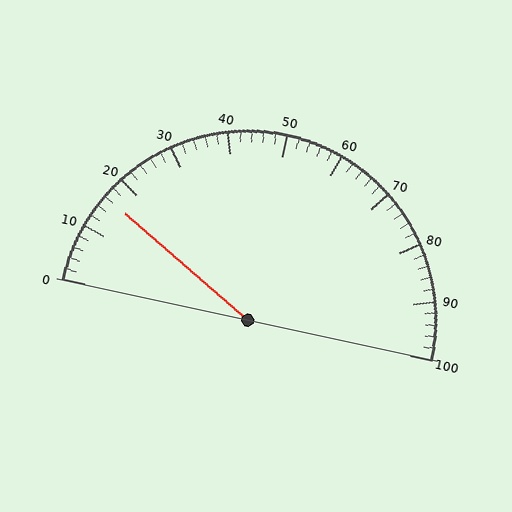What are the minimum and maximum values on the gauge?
The gauge ranges from 0 to 100.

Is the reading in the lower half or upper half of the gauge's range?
The reading is in the lower half of the range (0 to 100).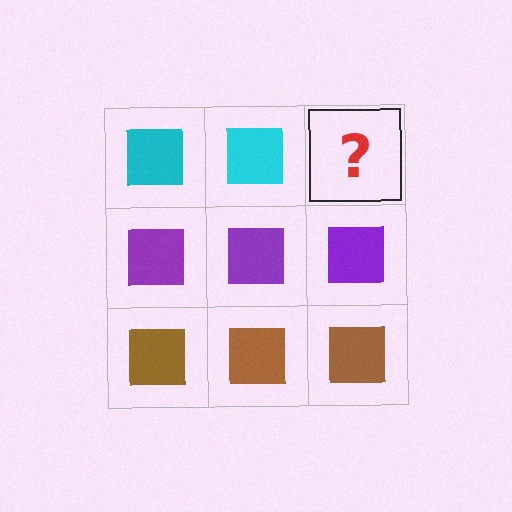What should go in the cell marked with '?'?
The missing cell should contain a cyan square.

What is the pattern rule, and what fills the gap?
The rule is that each row has a consistent color. The gap should be filled with a cyan square.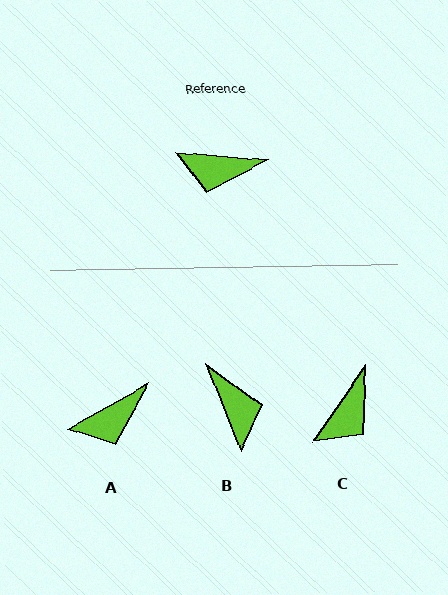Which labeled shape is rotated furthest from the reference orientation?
B, about 117 degrees away.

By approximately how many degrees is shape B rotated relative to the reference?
Approximately 117 degrees counter-clockwise.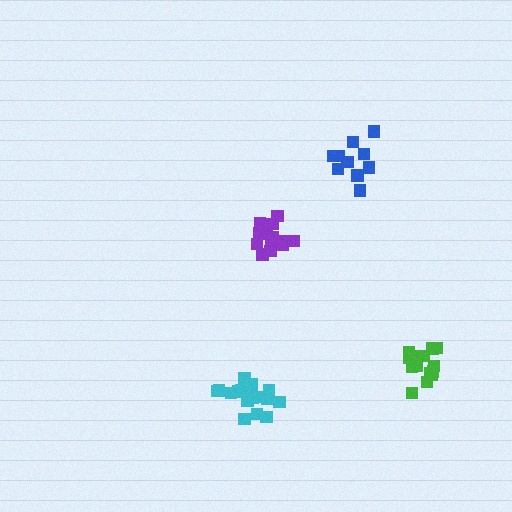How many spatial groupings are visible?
There are 4 spatial groupings.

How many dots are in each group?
Group 1: 16 dots, Group 2: 16 dots, Group 3: 16 dots, Group 4: 10 dots (58 total).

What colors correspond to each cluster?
The clusters are colored: purple, green, cyan, blue.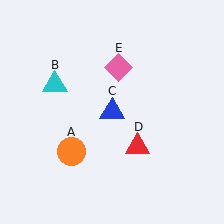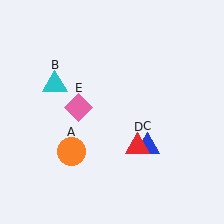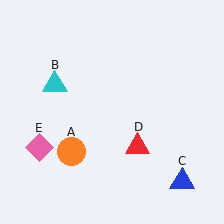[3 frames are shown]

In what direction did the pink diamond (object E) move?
The pink diamond (object E) moved down and to the left.